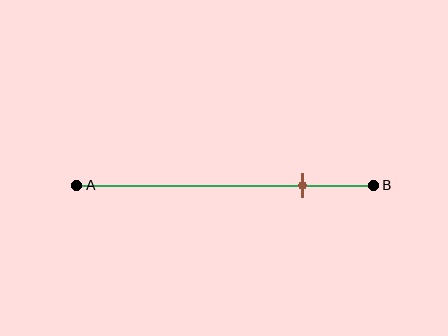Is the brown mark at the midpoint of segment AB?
No, the mark is at about 75% from A, not at the 50% midpoint.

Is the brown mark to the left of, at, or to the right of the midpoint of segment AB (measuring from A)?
The brown mark is to the right of the midpoint of segment AB.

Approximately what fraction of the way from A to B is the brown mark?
The brown mark is approximately 75% of the way from A to B.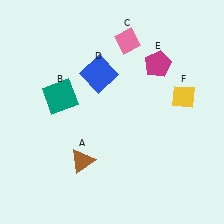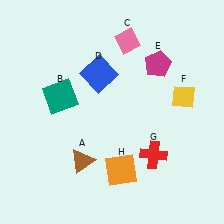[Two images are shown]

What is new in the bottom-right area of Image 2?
An orange square (H) was added in the bottom-right area of Image 2.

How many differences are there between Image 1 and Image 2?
There are 2 differences between the two images.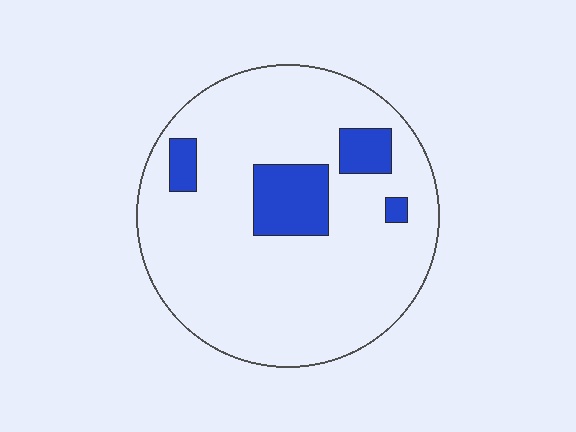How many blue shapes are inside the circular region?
4.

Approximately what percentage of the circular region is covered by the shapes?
Approximately 15%.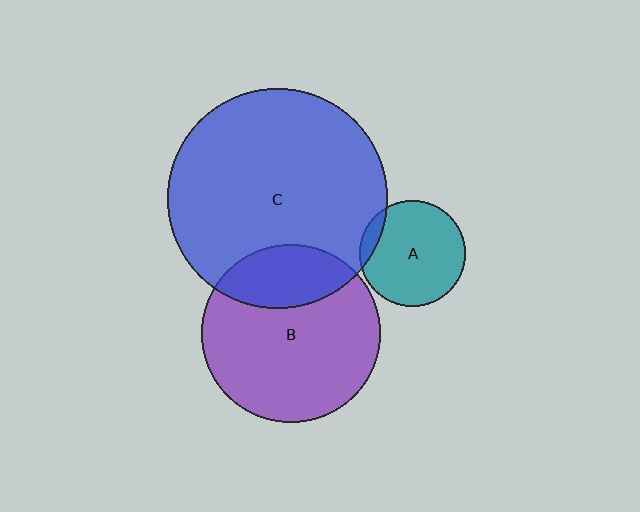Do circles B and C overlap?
Yes.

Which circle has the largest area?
Circle C (blue).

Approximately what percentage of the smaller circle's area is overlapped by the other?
Approximately 25%.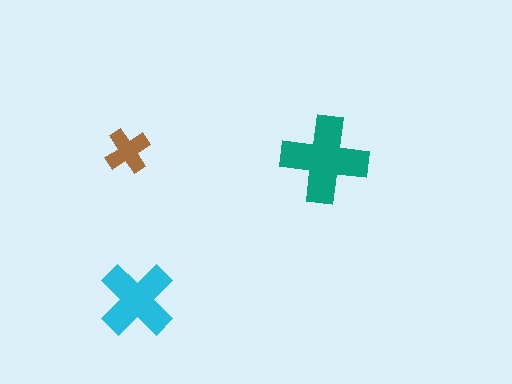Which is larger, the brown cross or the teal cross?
The teal one.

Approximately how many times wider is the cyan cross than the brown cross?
About 1.5 times wider.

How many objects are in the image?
There are 3 objects in the image.